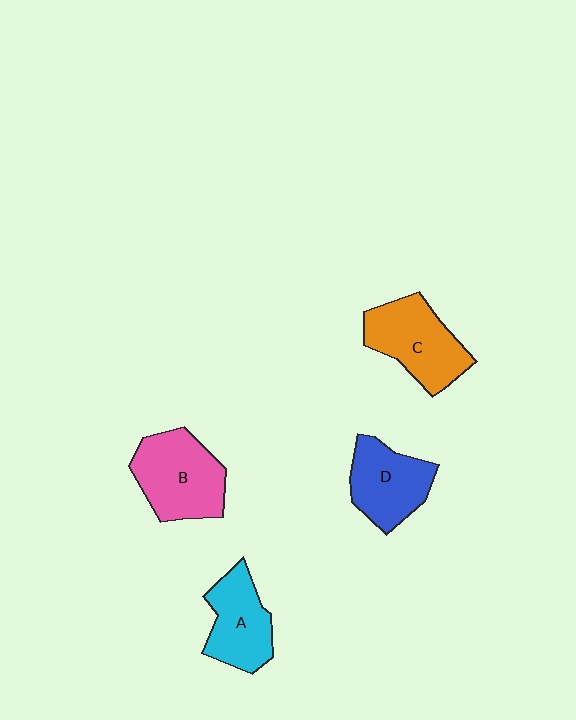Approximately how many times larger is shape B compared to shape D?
Approximately 1.2 times.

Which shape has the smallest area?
Shape A (cyan).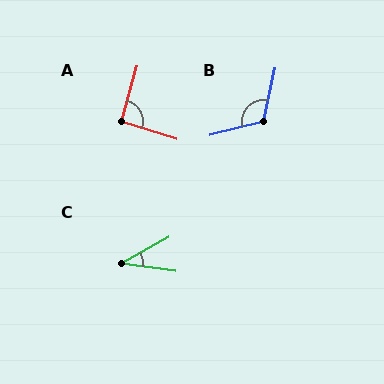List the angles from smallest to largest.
C (38°), A (92°), B (116°).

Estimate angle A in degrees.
Approximately 92 degrees.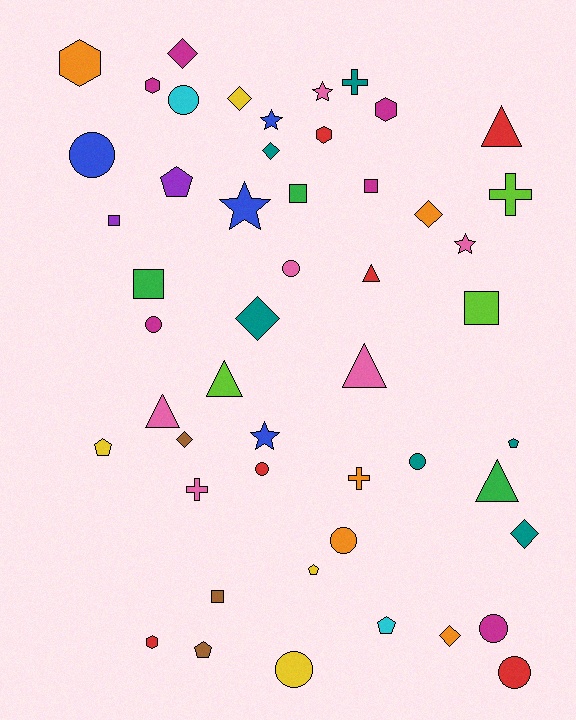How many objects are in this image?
There are 50 objects.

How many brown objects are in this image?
There are 3 brown objects.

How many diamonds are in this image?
There are 8 diamonds.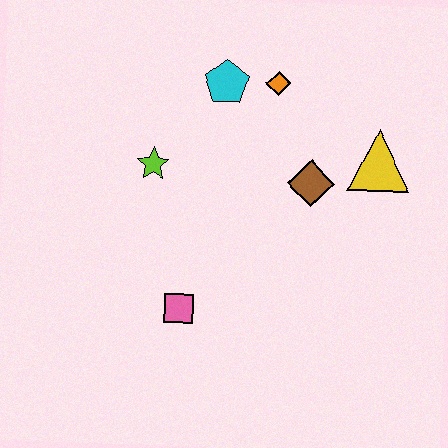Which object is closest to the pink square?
The lime star is closest to the pink square.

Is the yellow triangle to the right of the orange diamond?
Yes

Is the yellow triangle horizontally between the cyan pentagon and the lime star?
No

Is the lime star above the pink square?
Yes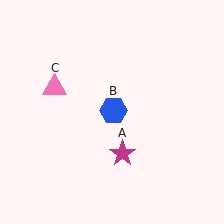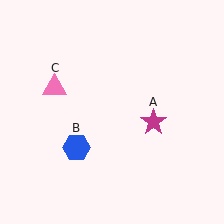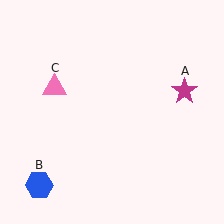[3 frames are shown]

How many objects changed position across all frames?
2 objects changed position: magenta star (object A), blue hexagon (object B).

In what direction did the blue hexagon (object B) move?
The blue hexagon (object B) moved down and to the left.